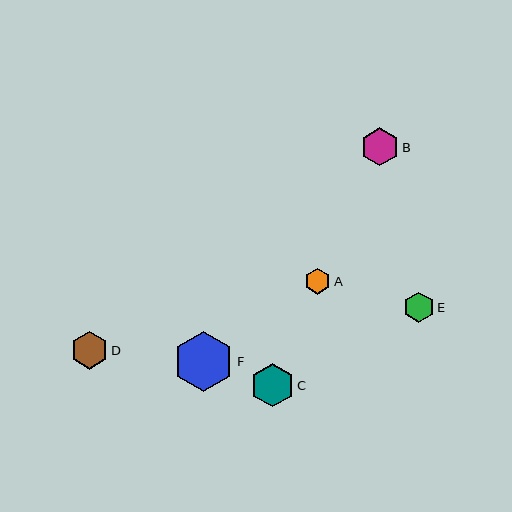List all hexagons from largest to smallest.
From largest to smallest: F, C, B, D, E, A.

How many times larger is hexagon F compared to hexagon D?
Hexagon F is approximately 1.6 times the size of hexagon D.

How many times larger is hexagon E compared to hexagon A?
Hexagon E is approximately 1.2 times the size of hexagon A.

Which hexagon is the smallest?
Hexagon A is the smallest with a size of approximately 26 pixels.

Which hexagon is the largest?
Hexagon F is the largest with a size of approximately 60 pixels.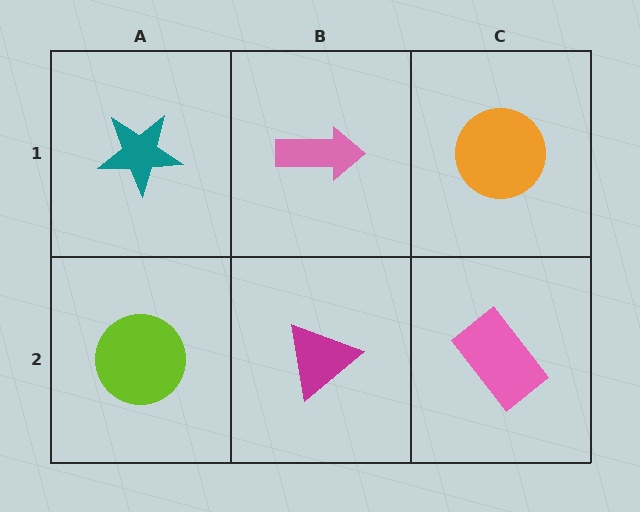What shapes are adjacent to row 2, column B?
A pink arrow (row 1, column B), a lime circle (row 2, column A), a pink rectangle (row 2, column C).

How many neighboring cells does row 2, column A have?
2.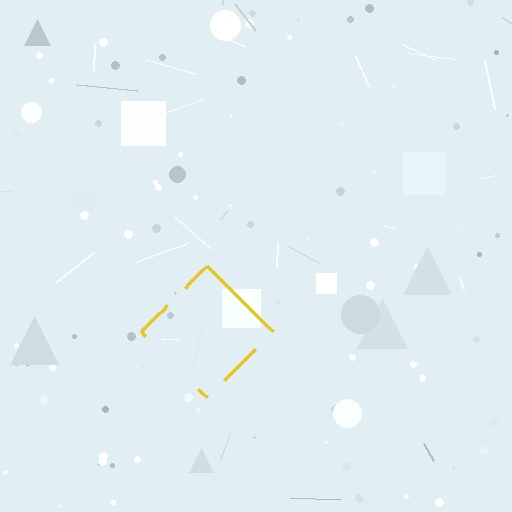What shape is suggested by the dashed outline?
The dashed outline suggests a diamond.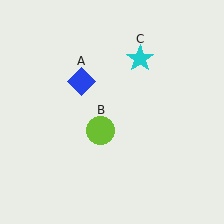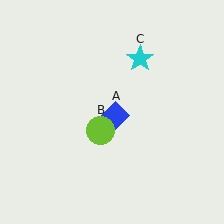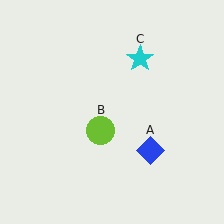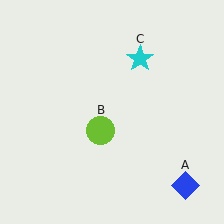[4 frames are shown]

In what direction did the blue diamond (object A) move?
The blue diamond (object A) moved down and to the right.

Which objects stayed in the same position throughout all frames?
Lime circle (object B) and cyan star (object C) remained stationary.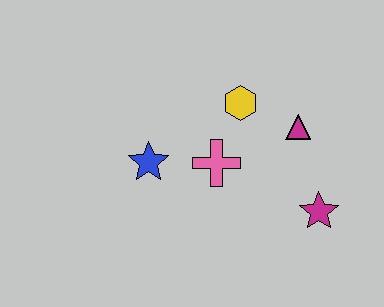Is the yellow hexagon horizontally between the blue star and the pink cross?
No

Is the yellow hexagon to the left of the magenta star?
Yes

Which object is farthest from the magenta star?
The blue star is farthest from the magenta star.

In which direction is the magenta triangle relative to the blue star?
The magenta triangle is to the right of the blue star.